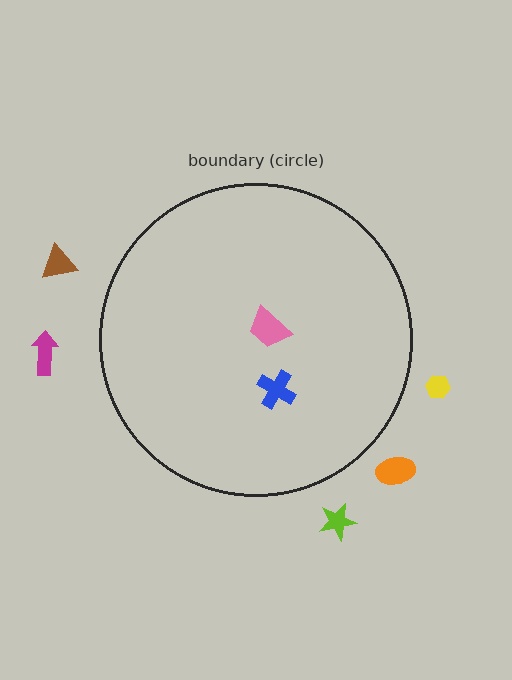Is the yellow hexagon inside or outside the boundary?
Outside.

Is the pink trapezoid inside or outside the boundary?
Inside.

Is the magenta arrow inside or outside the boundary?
Outside.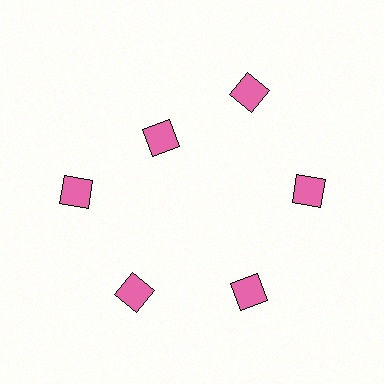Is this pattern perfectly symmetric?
No. The 6 pink diamonds are arranged in a ring, but one element near the 11 o'clock position is pulled inward toward the center, breaking the 6-fold rotational symmetry.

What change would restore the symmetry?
The symmetry would be restored by moving it outward, back onto the ring so that all 6 diamonds sit at equal angles and equal distance from the center.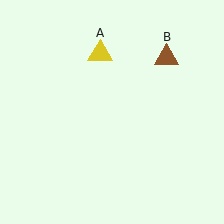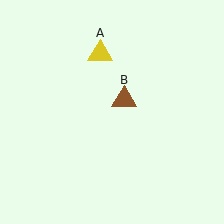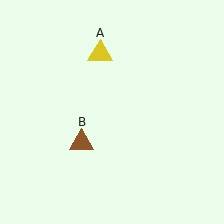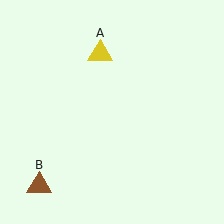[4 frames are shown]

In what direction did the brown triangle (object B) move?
The brown triangle (object B) moved down and to the left.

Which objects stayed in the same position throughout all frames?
Yellow triangle (object A) remained stationary.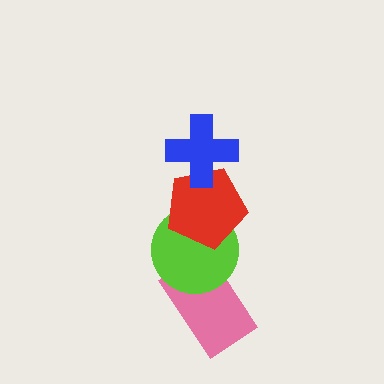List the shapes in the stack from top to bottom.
From top to bottom: the blue cross, the red pentagon, the lime circle, the pink rectangle.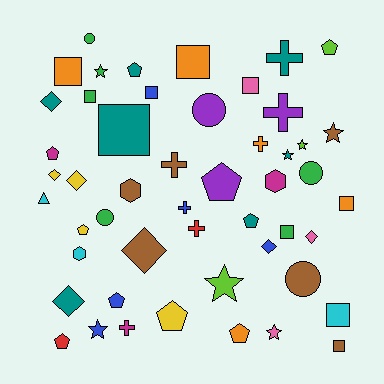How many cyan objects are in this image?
There are 3 cyan objects.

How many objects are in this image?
There are 50 objects.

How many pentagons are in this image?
There are 10 pentagons.